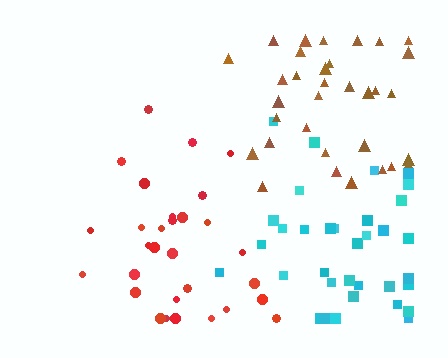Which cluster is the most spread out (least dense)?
Cyan.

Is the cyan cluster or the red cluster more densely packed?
Red.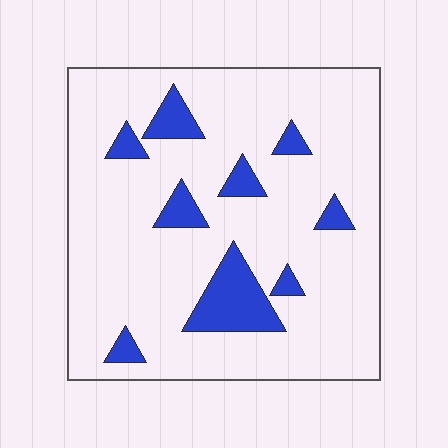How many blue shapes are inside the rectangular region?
9.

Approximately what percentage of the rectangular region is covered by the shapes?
Approximately 15%.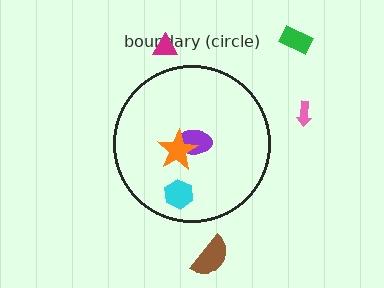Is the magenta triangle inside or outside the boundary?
Outside.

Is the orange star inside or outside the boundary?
Inside.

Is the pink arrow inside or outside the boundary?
Outside.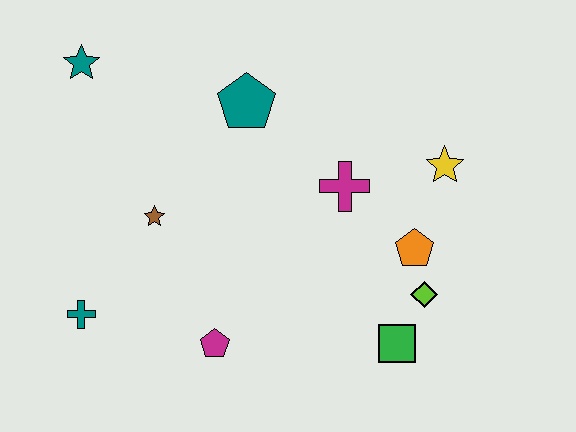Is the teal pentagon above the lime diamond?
Yes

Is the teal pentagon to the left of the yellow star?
Yes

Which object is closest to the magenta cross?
The orange pentagon is closest to the magenta cross.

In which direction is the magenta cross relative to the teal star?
The magenta cross is to the right of the teal star.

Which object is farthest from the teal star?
The green square is farthest from the teal star.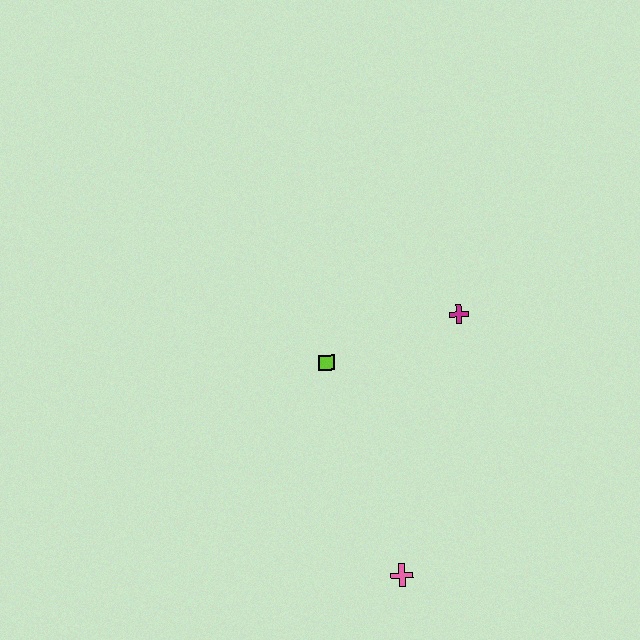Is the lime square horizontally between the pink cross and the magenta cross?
No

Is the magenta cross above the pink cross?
Yes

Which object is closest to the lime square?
The magenta cross is closest to the lime square.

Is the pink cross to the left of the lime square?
No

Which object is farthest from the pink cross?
The magenta cross is farthest from the pink cross.